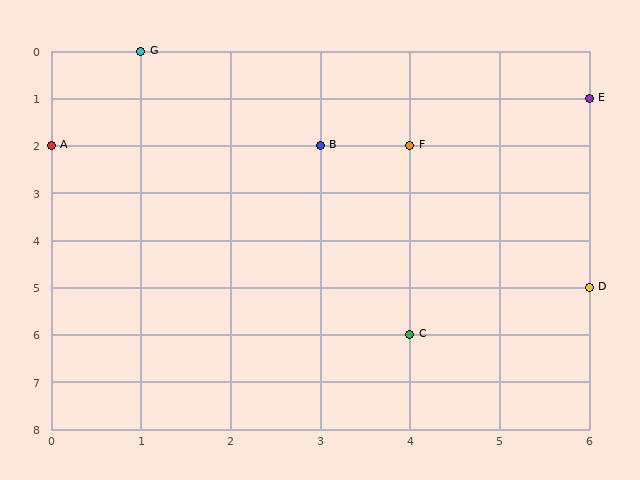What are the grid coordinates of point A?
Point A is at grid coordinates (0, 2).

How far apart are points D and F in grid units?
Points D and F are 2 columns and 3 rows apart (about 3.6 grid units diagonally).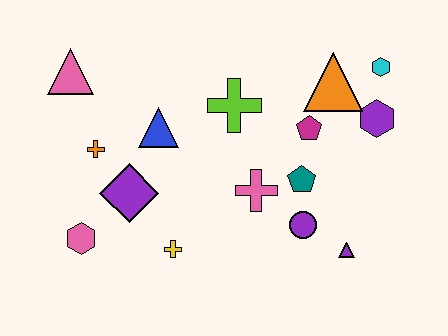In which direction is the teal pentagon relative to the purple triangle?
The teal pentagon is above the purple triangle.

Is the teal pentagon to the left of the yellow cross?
No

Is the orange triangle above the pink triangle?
No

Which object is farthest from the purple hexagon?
The pink hexagon is farthest from the purple hexagon.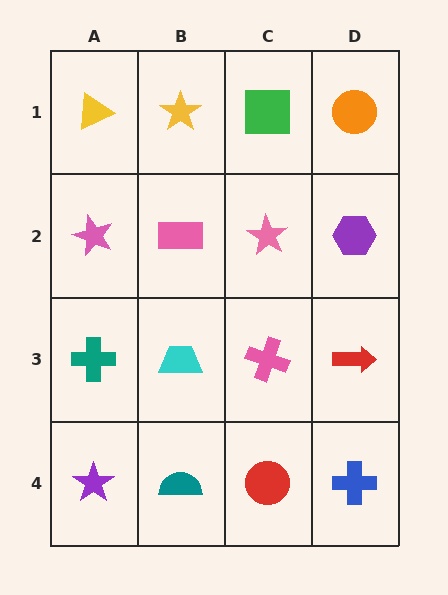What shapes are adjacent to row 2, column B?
A yellow star (row 1, column B), a cyan trapezoid (row 3, column B), a pink star (row 2, column A), a pink star (row 2, column C).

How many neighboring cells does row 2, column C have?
4.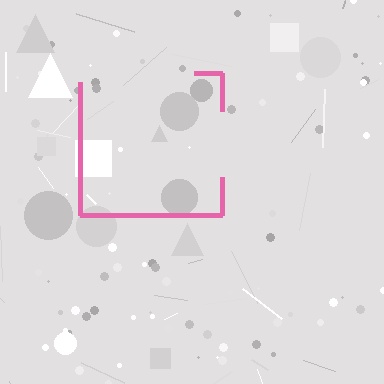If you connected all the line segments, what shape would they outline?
They would outline a square.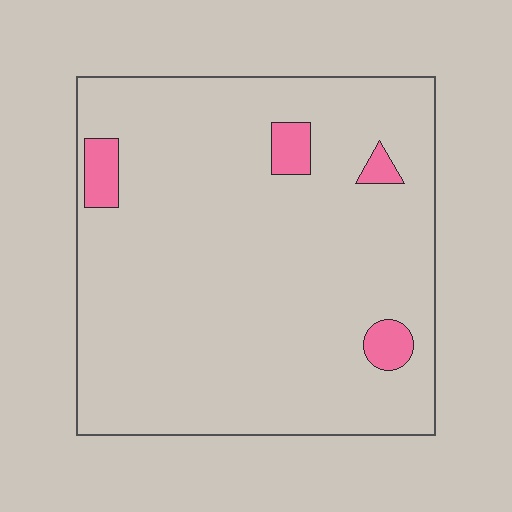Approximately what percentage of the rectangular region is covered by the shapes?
Approximately 5%.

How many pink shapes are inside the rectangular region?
4.